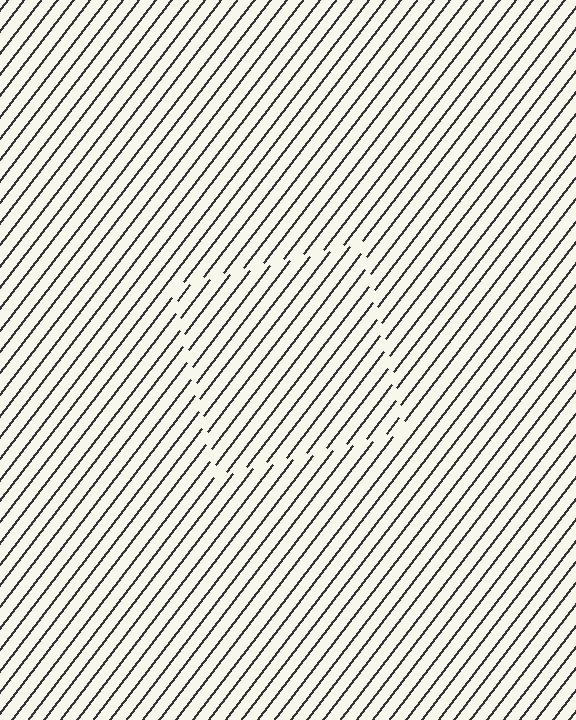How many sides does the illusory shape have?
4 sides — the line-ends trace a square.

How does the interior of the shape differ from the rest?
The interior of the shape contains the same grating, shifted by half a period — the contour is defined by the phase discontinuity where line-ends from the inner and outer gratings abut.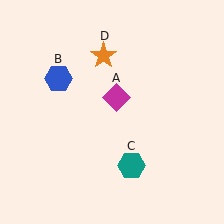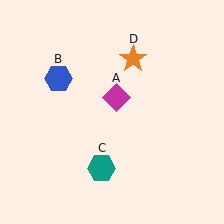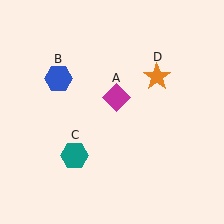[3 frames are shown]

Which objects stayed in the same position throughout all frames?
Magenta diamond (object A) and blue hexagon (object B) remained stationary.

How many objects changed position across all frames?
2 objects changed position: teal hexagon (object C), orange star (object D).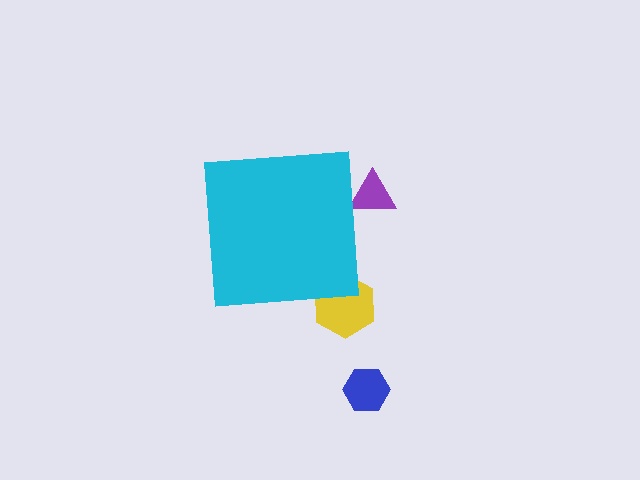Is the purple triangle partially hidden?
Yes, the purple triangle is partially hidden behind the cyan square.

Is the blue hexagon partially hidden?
No, the blue hexagon is fully visible.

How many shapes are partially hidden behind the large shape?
2 shapes are partially hidden.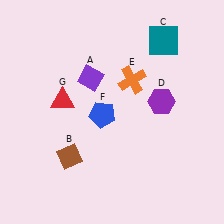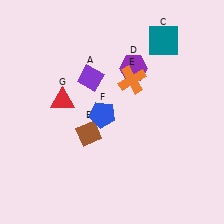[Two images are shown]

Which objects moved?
The objects that moved are: the brown diamond (B), the purple hexagon (D).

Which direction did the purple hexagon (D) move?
The purple hexagon (D) moved up.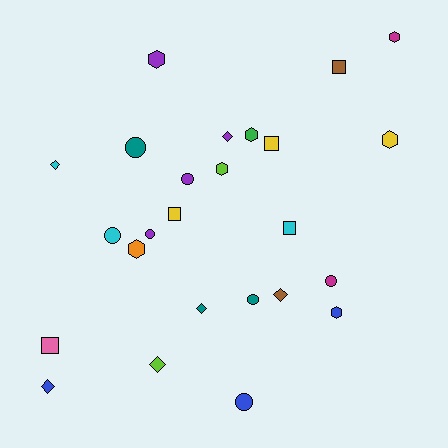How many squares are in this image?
There are 5 squares.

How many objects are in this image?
There are 25 objects.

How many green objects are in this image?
There is 1 green object.